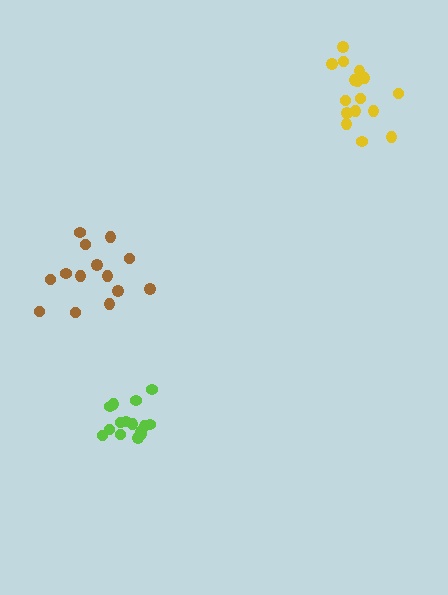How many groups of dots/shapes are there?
There are 3 groups.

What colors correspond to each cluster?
The clusters are colored: lime, yellow, brown.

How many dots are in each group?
Group 1: 15 dots, Group 2: 16 dots, Group 3: 14 dots (45 total).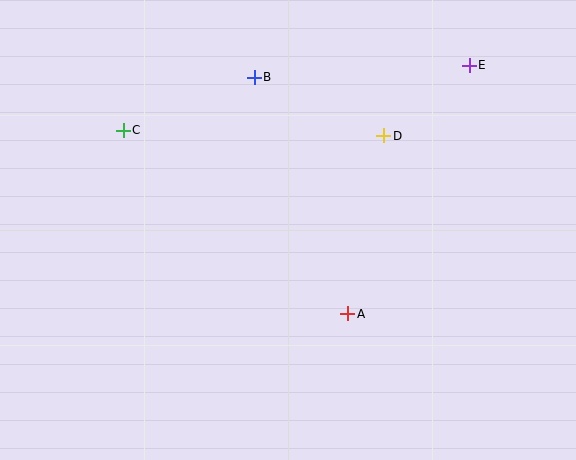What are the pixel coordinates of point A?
Point A is at (347, 314).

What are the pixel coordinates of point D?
Point D is at (384, 136).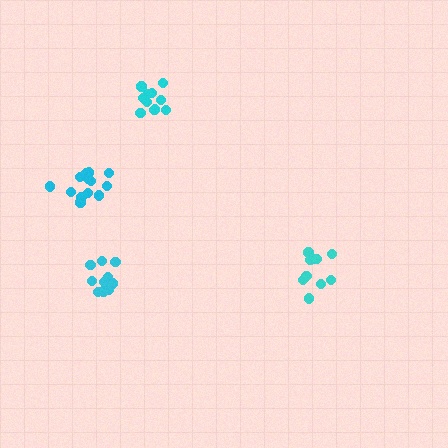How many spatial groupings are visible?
There are 4 spatial groupings.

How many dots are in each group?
Group 1: 9 dots, Group 2: 11 dots, Group 3: 13 dots, Group 4: 10 dots (43 total).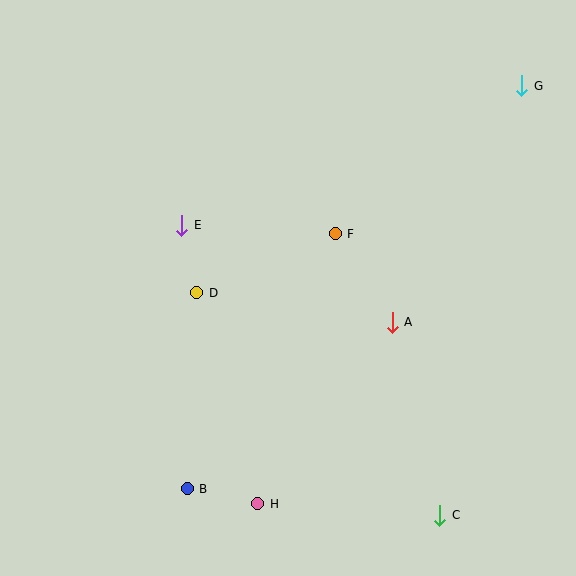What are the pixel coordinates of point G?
Point G is at (522, 86).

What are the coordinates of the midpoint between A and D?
The midpoint between A and D is at (295, 307).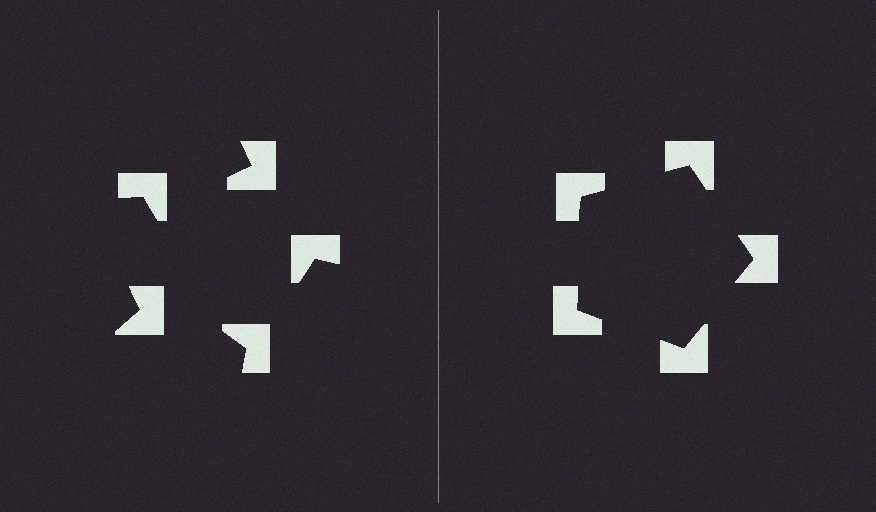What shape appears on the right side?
An illusory pentagon.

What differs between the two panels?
The notched squares are positioned identically on both sides; only the wedge orientations differ. On the right they align to a pentagon; on the left they are misaligned.